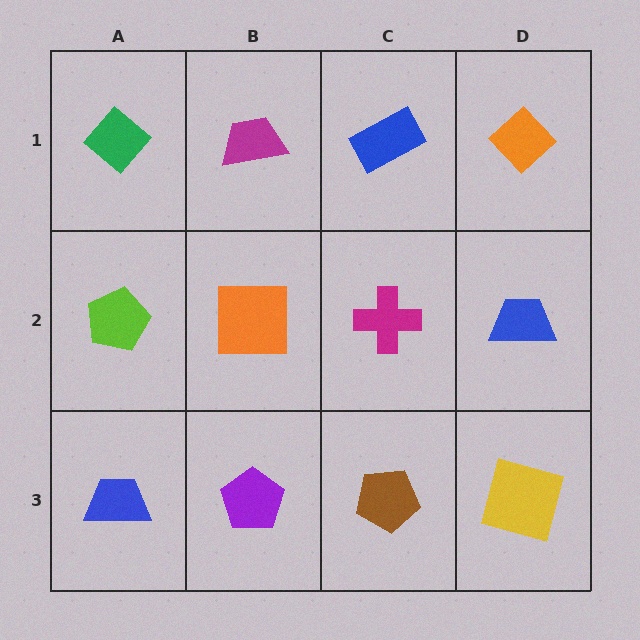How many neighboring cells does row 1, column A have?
2.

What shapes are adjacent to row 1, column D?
A blue trapezoid (row 2, column D), a blue rectangle (row 1, column C).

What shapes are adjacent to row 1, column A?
A lime pentagon (row 2, column A), a magenta trapezoid (row 1, column B).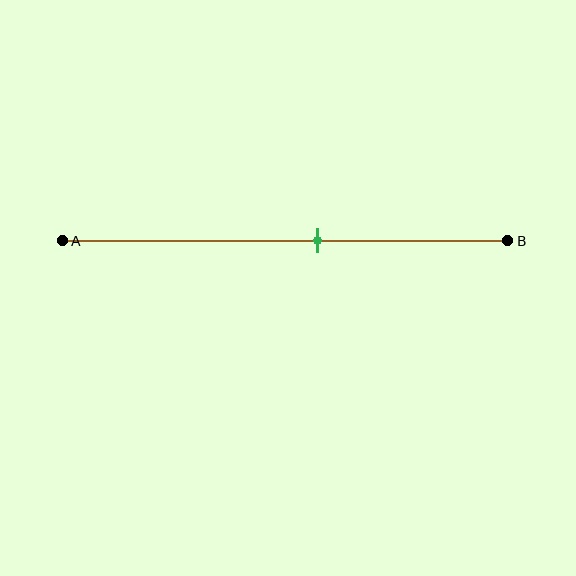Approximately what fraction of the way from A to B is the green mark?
The green mark is approximately 55% of the way from A to B.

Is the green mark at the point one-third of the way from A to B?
No, the mark is at about 55% from A, not at the 33% one-third point.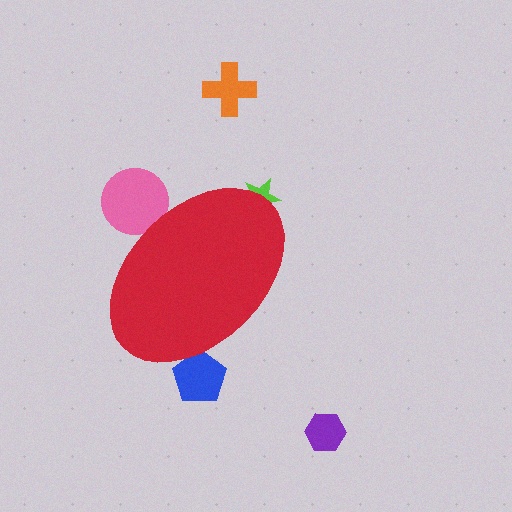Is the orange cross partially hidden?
No, the orange cross is fully visible.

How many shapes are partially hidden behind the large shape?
3 shapes are partially hidden.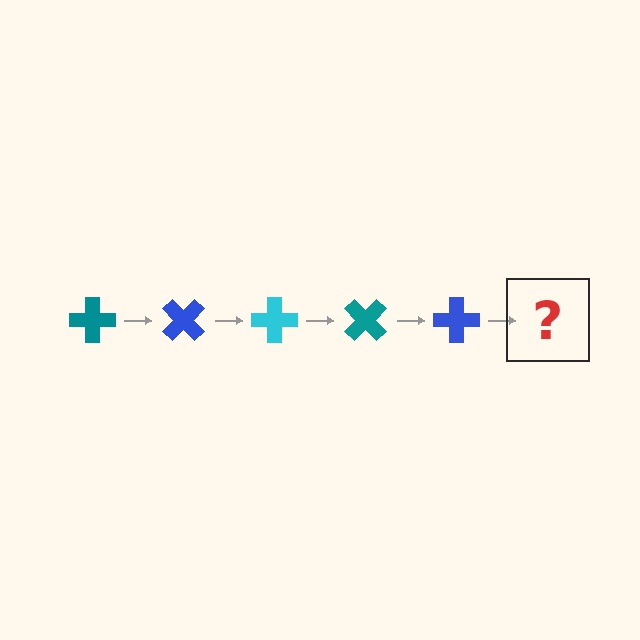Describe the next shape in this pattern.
It should be a cyan cross, rotated 225 degrees from the start.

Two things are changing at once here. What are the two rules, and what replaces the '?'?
The two rules are that it rotates 45 degrees each step and the color cycles through teal, blue, and cyan. The '?' should be a cyan cross, rotated 225 degrees from the start.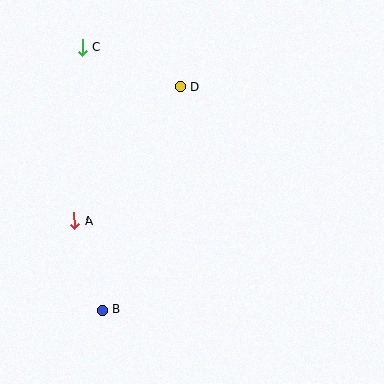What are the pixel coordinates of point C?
Point C is at (83, 47).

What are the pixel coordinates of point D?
Point D is at (180, 87).